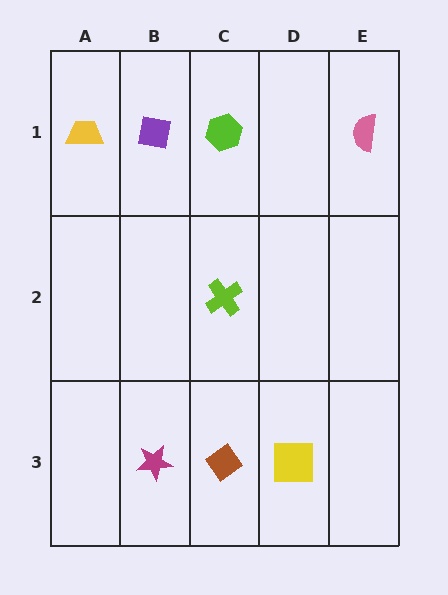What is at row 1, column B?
A purple square.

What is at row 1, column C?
A lime hexagon.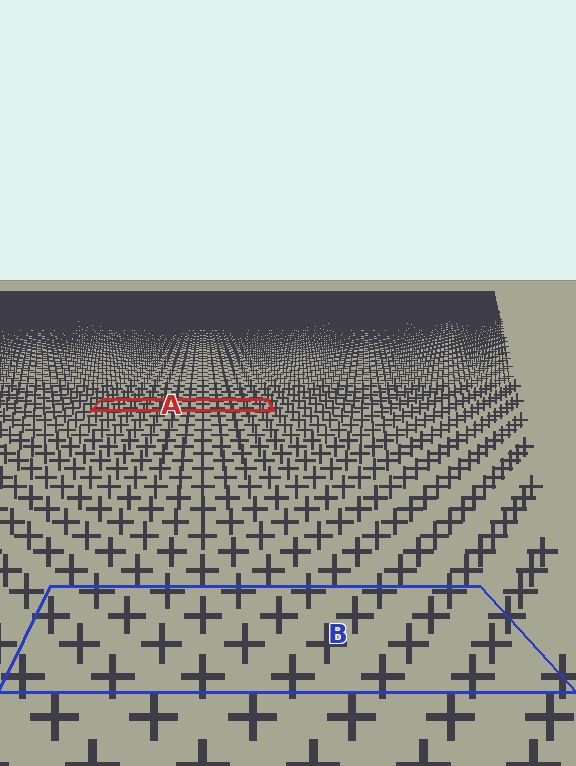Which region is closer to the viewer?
Region B is closer. The texture elements there are larger and more spread out.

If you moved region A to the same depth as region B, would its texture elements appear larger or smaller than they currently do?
They would appear larger. At a closer depth, the same texture elements are projected at a bigger on-screen size.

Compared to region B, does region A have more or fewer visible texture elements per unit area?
Region A has more texture elements per unit area — they are packed more densely because it is farther away.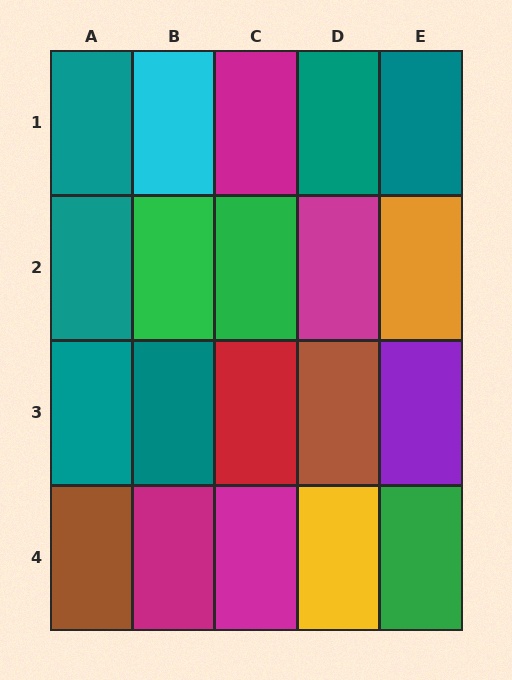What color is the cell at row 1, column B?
Cyan.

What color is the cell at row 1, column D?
Teal.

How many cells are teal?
6 cells are teal.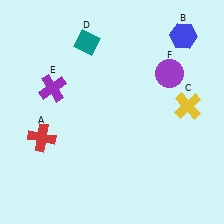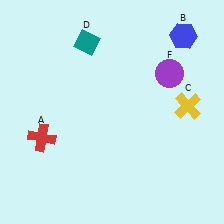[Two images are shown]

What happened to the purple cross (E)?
The purple cross (E) was removed in Image 2. It was in the top-left area of Image 1.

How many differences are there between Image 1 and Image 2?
There is 1 difference between the two images.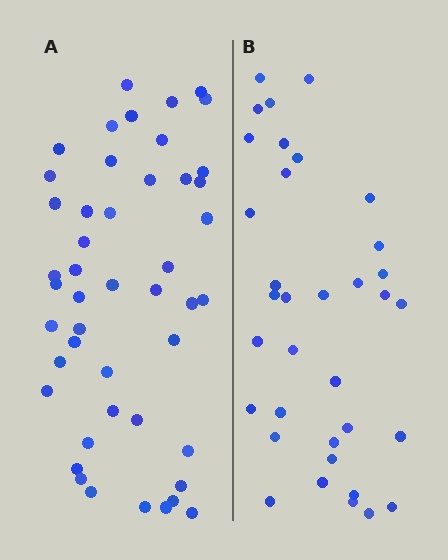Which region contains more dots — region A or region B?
Region A (the left region) has more dots.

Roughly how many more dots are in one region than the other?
Region A has roughly 12 or so more dots than region B.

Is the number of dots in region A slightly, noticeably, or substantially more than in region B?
Region A has noticeably more, but not dramatically so. The ratio is roughly 1.3 to 1.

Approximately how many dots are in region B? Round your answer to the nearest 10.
About 40 dots. (The exact count is 35, which rounds to 40.)